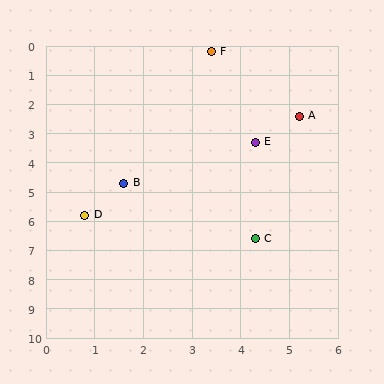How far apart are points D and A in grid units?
Points D and A are about 5.6 grid units apart.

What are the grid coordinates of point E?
Point E is at approximately (4.3, 3.3).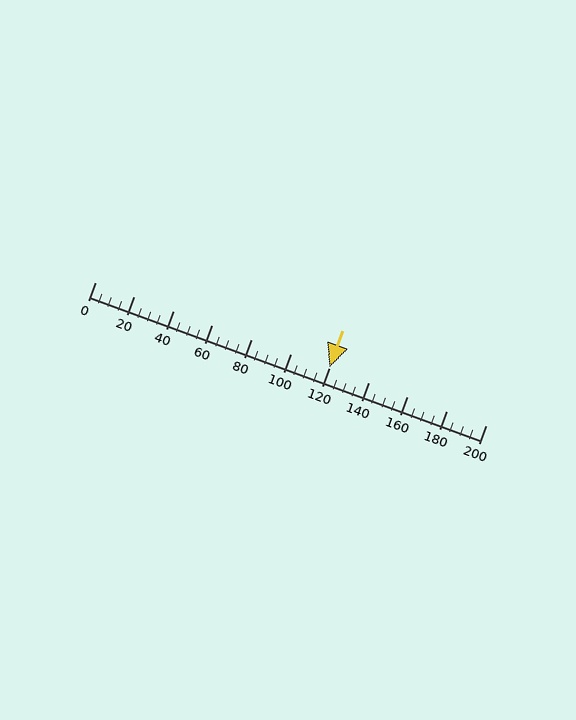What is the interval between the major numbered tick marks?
The major tick marks are spaced 20 units apart.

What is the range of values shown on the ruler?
The ruler shows values from 0 to 200.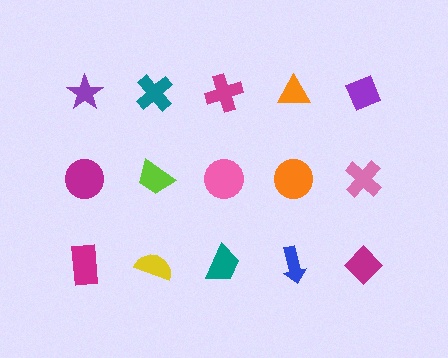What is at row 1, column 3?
A magenta cross.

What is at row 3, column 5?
A magenta diamond.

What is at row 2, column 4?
An orange circle.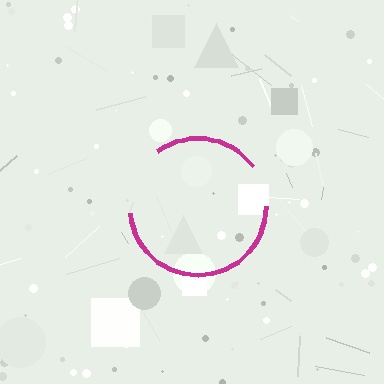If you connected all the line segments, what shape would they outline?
They would outline a circle.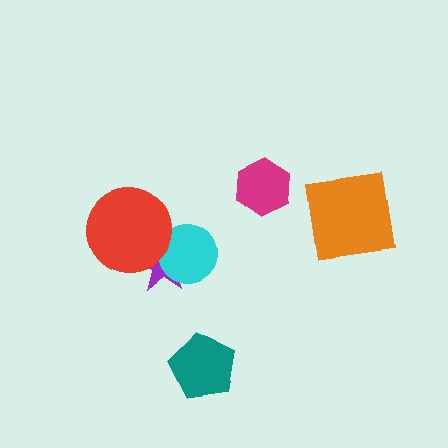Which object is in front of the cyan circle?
The red circle is in front of the cyan circle.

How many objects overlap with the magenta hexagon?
0 objects overlap with the magenta hexagon.